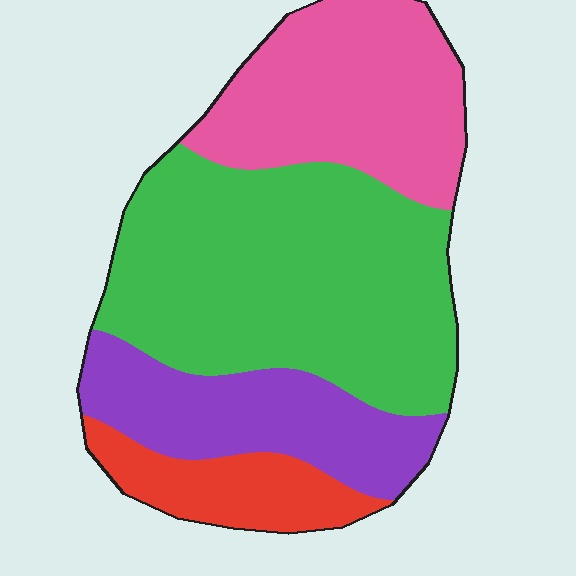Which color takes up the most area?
Green, at roughly 45%.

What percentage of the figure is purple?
Purple takes up between a sixth and a third of the figure.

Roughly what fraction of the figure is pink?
Pink takes up about one quarter (1/4) of the figure.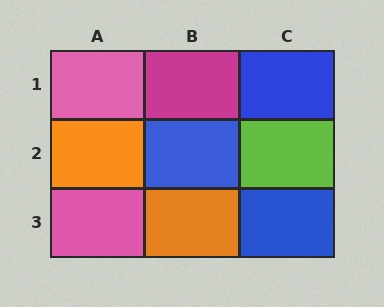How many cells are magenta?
1 cell is magenta.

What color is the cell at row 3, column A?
Pink.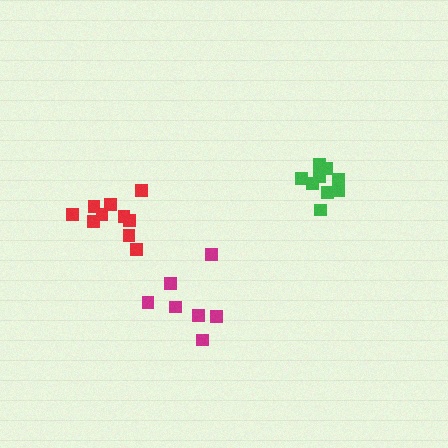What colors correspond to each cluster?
The clusters are colored: green, red, magenta.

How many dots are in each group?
Group 1: 9 dots, Group 2: 10 dots, Group 3: 7 dots (26 total).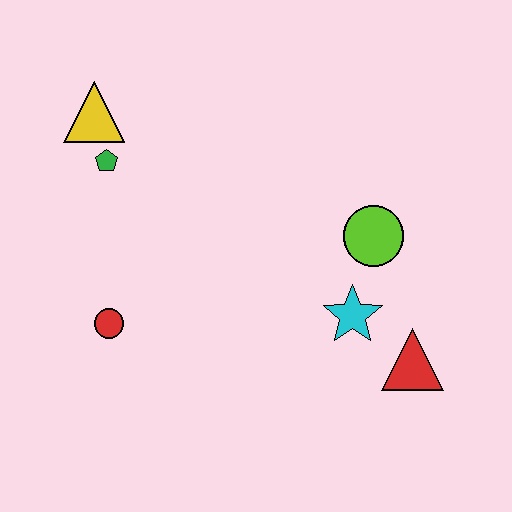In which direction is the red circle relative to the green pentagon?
The red circle is below the green pentagon.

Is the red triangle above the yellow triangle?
No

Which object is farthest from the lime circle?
The yellow triangle is farthest from the lime circle.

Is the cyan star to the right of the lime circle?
No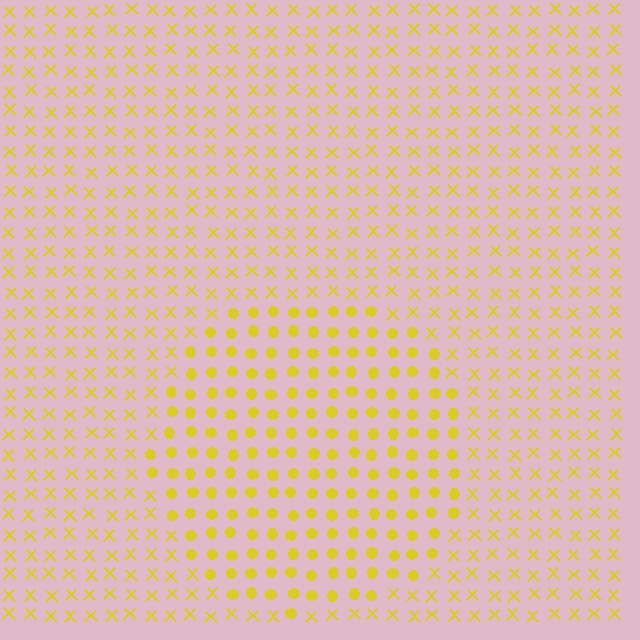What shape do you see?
I see a circle.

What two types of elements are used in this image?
The image uses circles inside the circle region and X marks outside it.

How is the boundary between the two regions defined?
The boundary is defined by a change in element shape: circles inside vs. X marks outside. All elements share the same color and spacing.